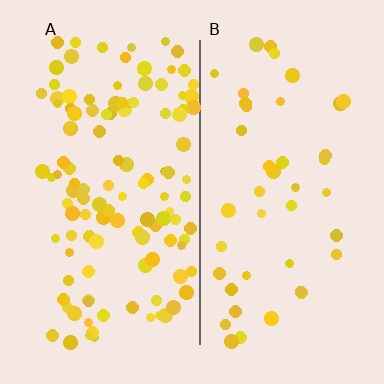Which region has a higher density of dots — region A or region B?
A (the left).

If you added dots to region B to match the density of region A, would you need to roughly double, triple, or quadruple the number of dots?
Approximately triple.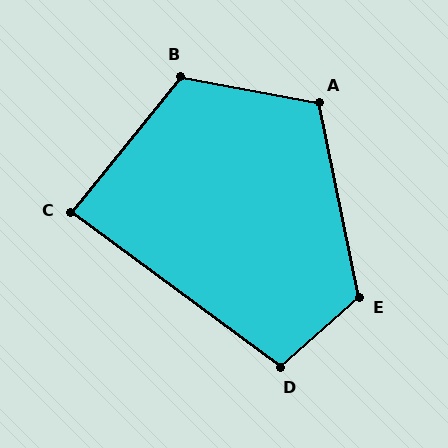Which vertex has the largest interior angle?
E, at approximately 120 degrees.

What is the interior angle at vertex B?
Approximately 118 degrees (obtuse).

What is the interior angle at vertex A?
Approximately 113 degrees (obtuse).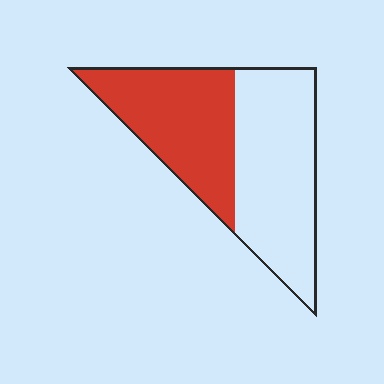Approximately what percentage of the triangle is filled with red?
Approximately 45%.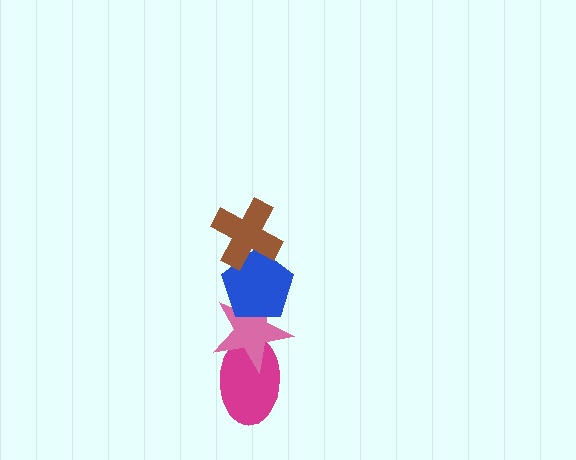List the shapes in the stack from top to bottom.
From top to bottom: the brown cross, the blue pentagon, the pink star, the magenta ellipse.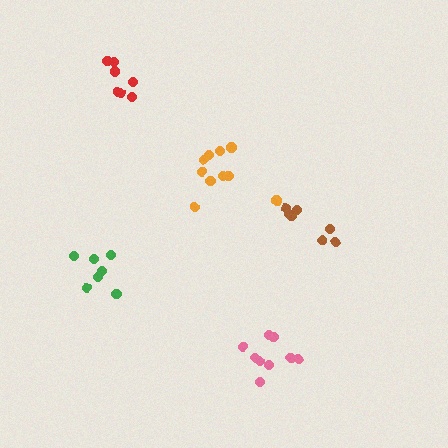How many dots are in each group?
Group 1: 9 dots, Group 2: 7 dots, Group 3: 7 dots, Group 4: 7 dots, Group 5: 10 dots (40 total).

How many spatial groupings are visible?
There are 5 spatial groupings.